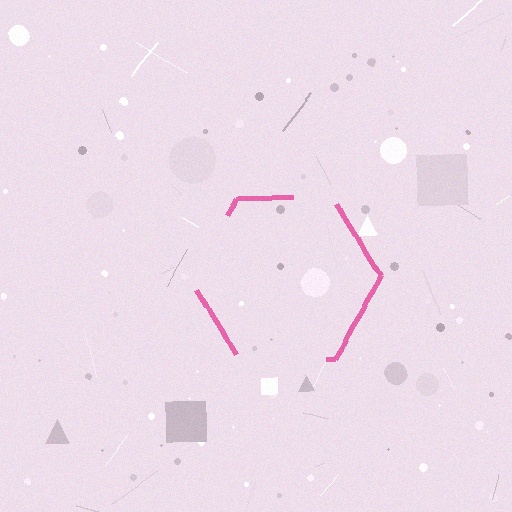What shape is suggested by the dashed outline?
The dashed outline suggests a hexagon.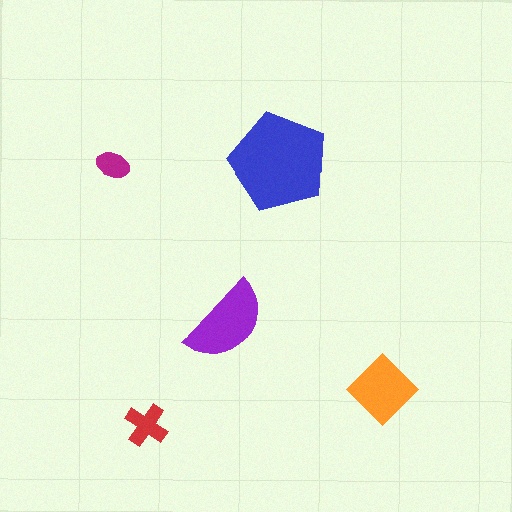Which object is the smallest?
The magenta ellipse.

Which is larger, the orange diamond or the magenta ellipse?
The orange diamond.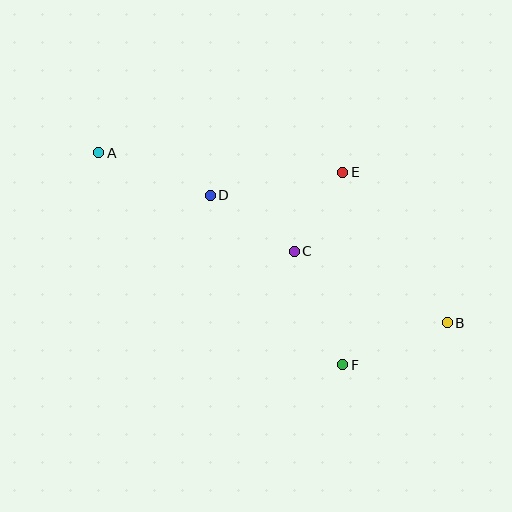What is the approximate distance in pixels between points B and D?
The distance between B and D is approximately 269 pixels.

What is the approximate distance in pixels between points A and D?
The distance between A and D is approximately 119 pixels.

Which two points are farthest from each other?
Points A and B are farthest from each other.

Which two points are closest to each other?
Points C and E are closest to each other.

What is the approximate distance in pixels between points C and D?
The distance between C and D is approximately 101 pixels.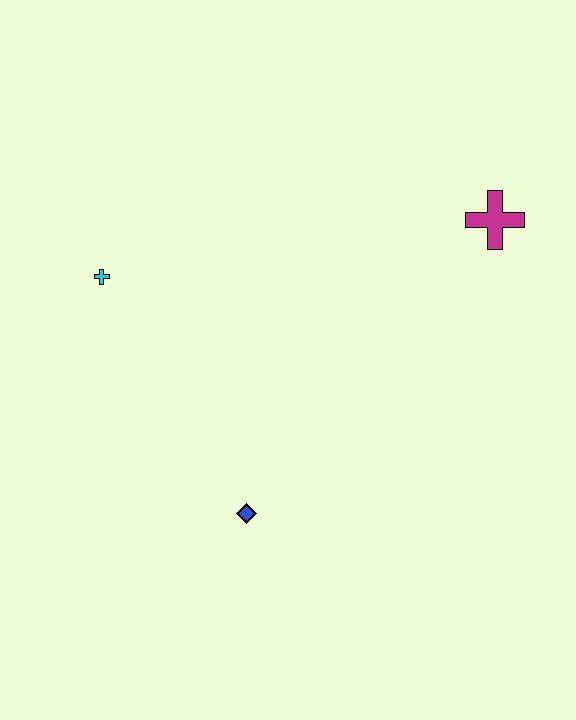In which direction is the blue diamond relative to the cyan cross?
The blue diamond is below the cyan cross.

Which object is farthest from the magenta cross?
The cyan cross is farthest from the magenta cross.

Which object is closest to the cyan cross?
The blue diamond is closest to the cyan cross.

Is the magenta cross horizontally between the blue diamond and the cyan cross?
No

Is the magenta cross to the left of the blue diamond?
No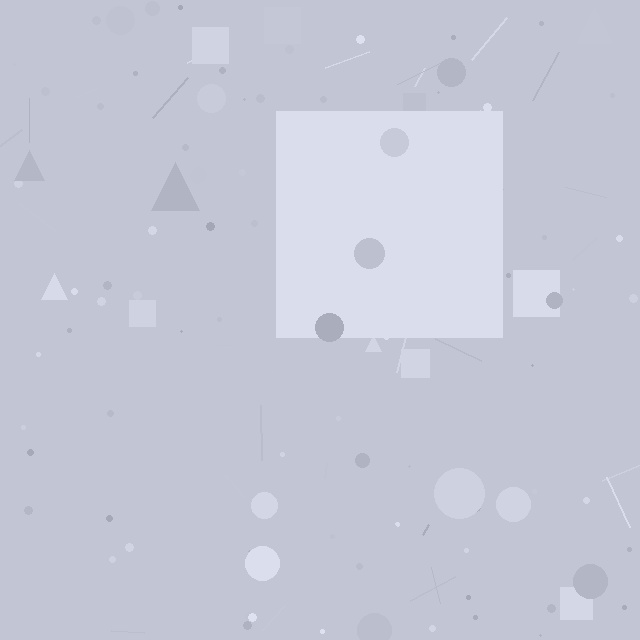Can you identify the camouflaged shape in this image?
The camouflaged shape is a square.